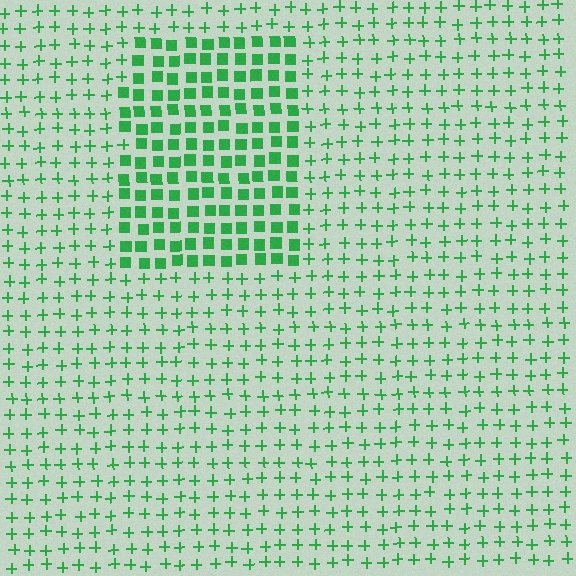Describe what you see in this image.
The image is filled with small green elements arranged in a uniform grid. A rectangle-shaped region contains squares, while the surrounding area contains plus signs. The boundary is defined purely by the change in element shape.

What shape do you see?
I see a rectangle.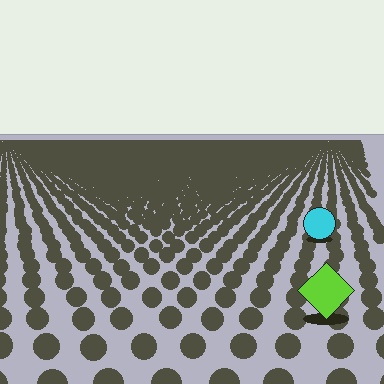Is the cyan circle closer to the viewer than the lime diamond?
No. The lime diamond is closer — you can tell from the texture gradient: the ground texture is coarser near it.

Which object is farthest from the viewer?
The cyan circle is farthest from the viewer. It appears smaller and the ground texture around it is denser.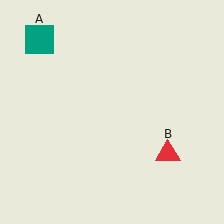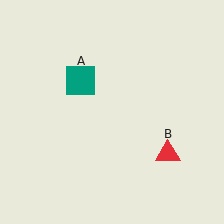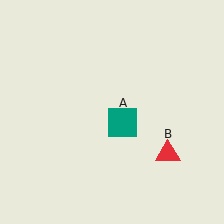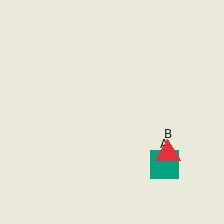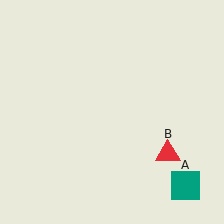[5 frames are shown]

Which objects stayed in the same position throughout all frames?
Red triangle (object B) remained stationary.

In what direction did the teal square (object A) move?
The teal square (object A) moved down and to the right.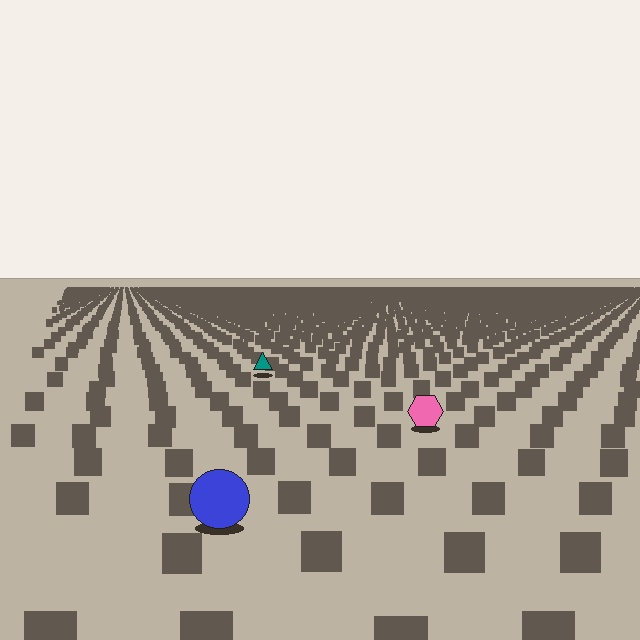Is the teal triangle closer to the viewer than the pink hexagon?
No. The pink hexagon is closer — you can tell from the texture gradient: the ground texture is coarser near it.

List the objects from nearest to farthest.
From nearest to farthest: the blue circle, the pink hexagon, the teal triangle.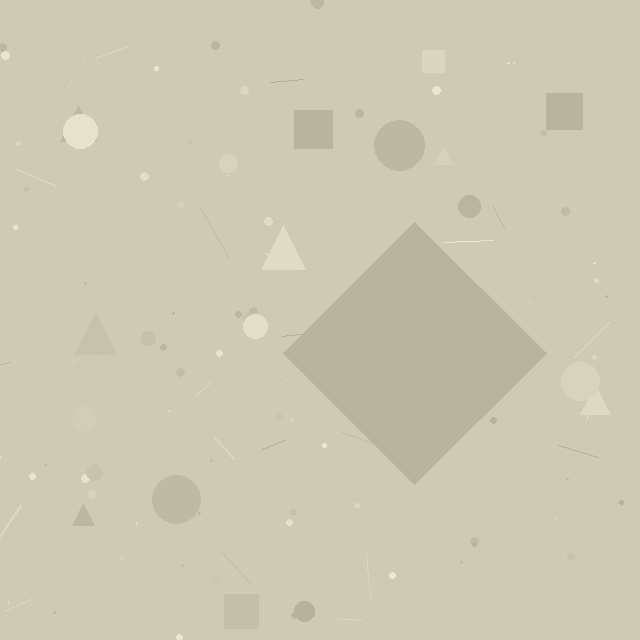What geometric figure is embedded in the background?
A diamond is embedded in the background.